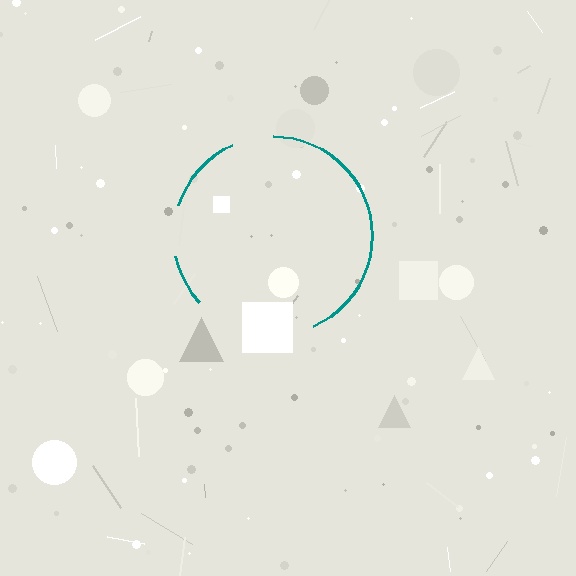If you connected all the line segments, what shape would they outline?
They would outline a circle.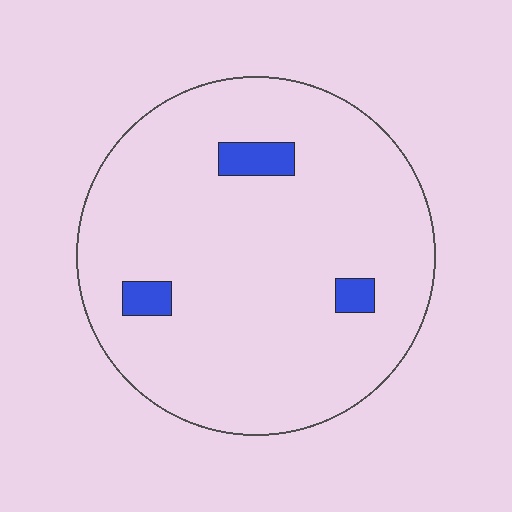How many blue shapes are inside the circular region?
3.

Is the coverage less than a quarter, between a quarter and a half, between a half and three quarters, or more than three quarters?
Less than a quarter.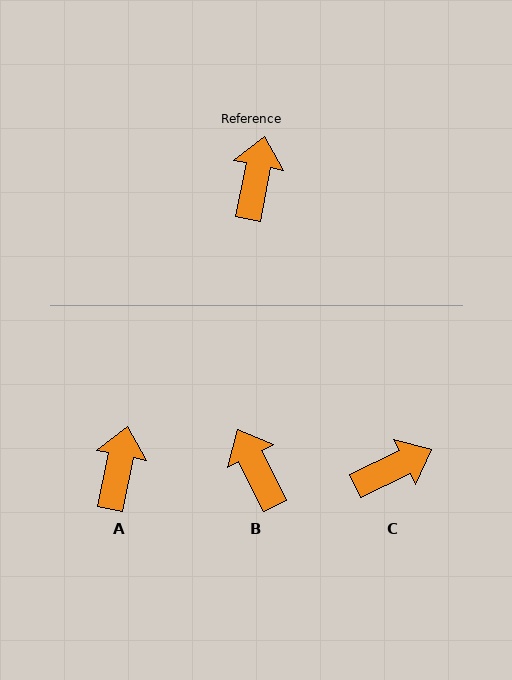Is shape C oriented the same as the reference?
No, it is off by about 53 degrees.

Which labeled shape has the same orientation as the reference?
A.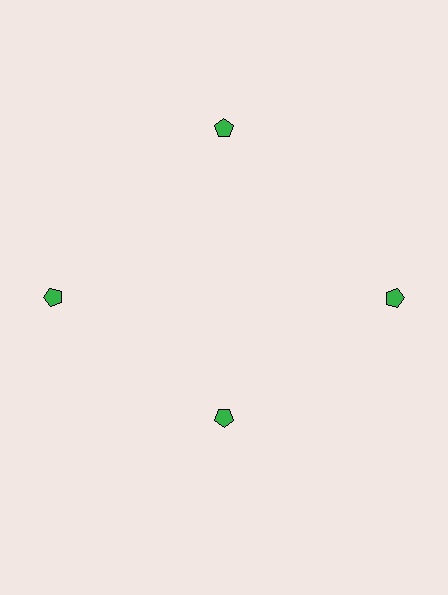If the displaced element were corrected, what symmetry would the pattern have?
It would have 4-fold rotational symmetry — the pattern would map onto itself every 90 degrees.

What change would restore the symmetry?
The symmetry would be restored by moving it outward, back onto the ring so that all 4 pentagons sit at equal angles and equal distance from the center.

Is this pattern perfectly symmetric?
No. The 4 green pentagons are arranged in a ring, but one element near the 6 o'clock position is pulled inward toward the center, breaking the 4-fold rotational symmetry.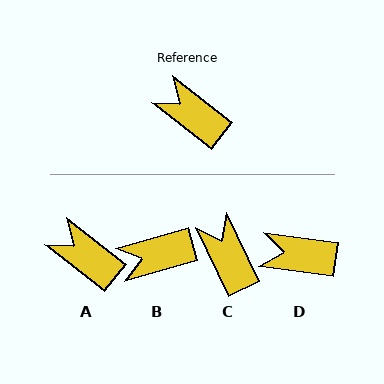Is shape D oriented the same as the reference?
No, it is off by about 30 degrees.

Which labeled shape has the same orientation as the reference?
A.